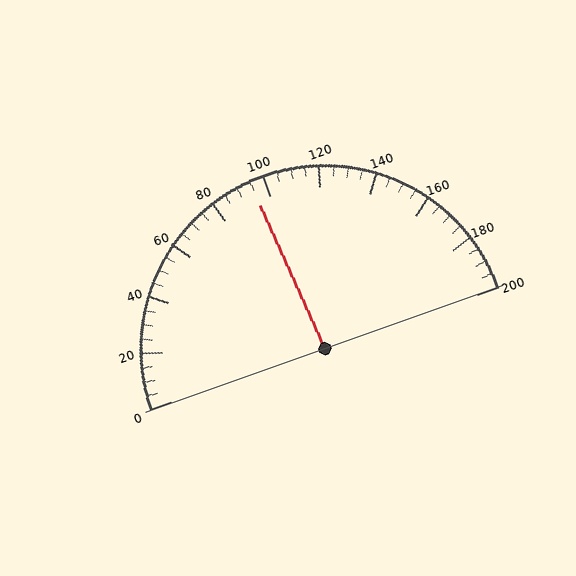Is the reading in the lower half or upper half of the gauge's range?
The reading is in the lower half of the range (0 to 200).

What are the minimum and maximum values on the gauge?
The gauge ranges from 0 to 200.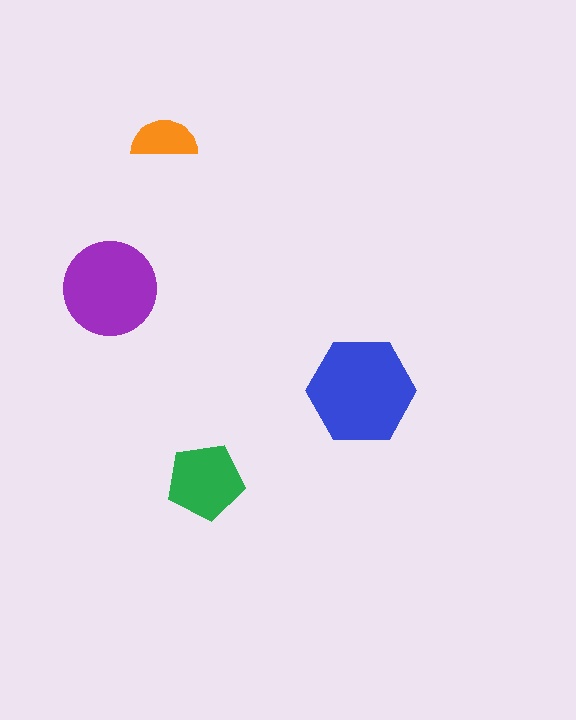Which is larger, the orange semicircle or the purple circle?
The purple circle.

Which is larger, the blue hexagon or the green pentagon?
The blue hexagon.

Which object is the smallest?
The orange semicircle.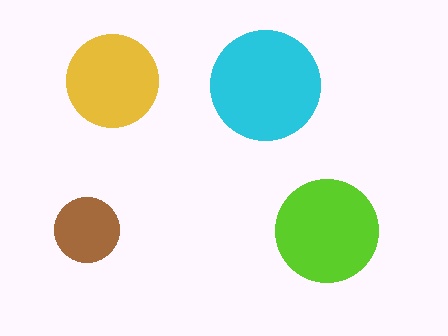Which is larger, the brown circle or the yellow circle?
The yellow one.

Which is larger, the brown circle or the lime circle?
The lime one.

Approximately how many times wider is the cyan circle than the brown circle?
About 1.5 times wider.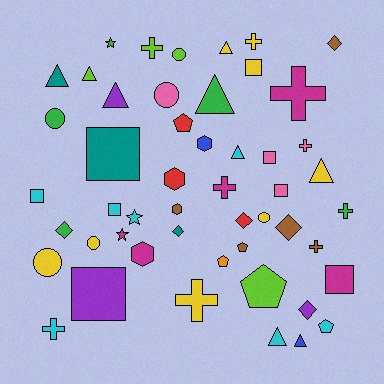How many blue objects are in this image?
There are 2 blue objects.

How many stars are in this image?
There are 3 stars.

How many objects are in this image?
There are 50 objects.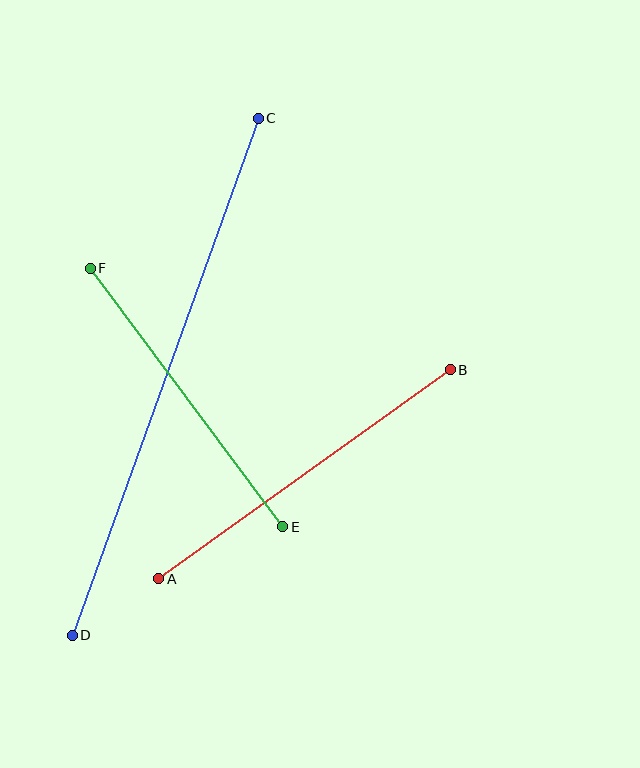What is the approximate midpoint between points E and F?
The midpoint is at approximately (186, 398) pixels.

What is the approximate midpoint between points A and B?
The midpoint is at approximately (305, 474) pixels.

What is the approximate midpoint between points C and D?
The midpoint is at approximately (165, 377) pixels.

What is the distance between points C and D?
The distance is approximately 549 pixels.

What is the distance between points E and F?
The distance is approximately 322 pixels.